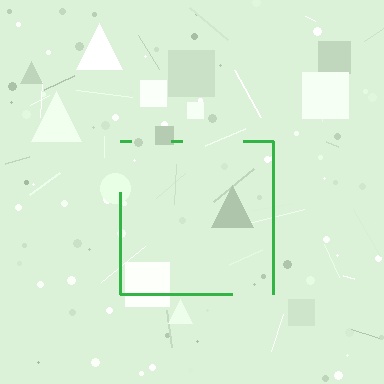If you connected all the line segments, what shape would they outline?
They would outline a square.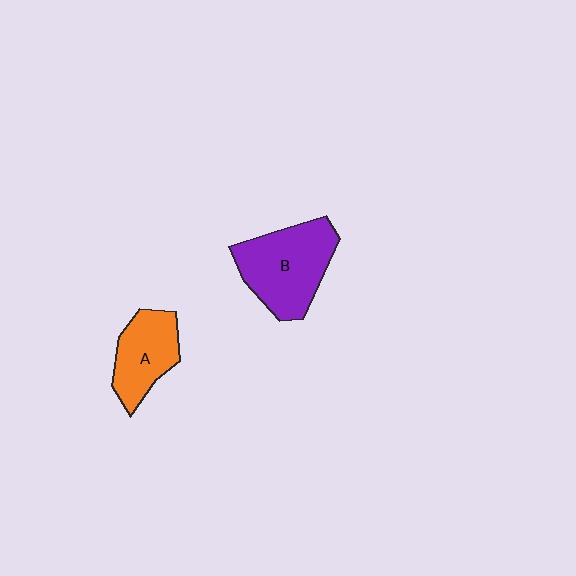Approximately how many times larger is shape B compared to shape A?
Approximately 1.5 times.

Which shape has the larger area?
Shape B (purple).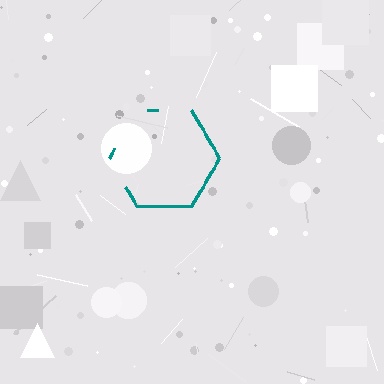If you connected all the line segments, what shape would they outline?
They would outline a hexagon.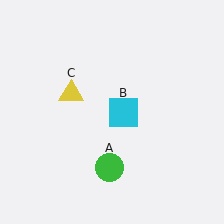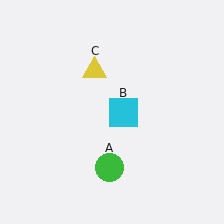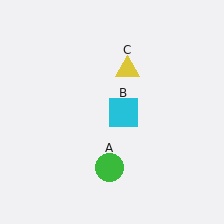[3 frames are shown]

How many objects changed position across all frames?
1 object changed position: yellow triangle (object C).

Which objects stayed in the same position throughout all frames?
Green circle (object A) and cyan square (object B) remained stationary.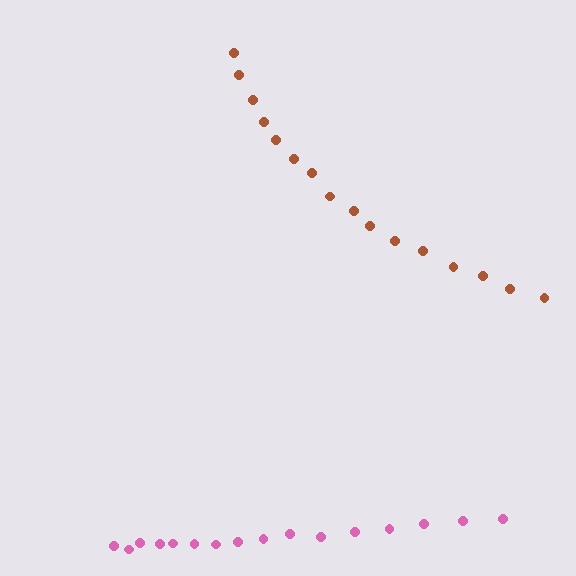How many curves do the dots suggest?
There are 2 distinct paths.